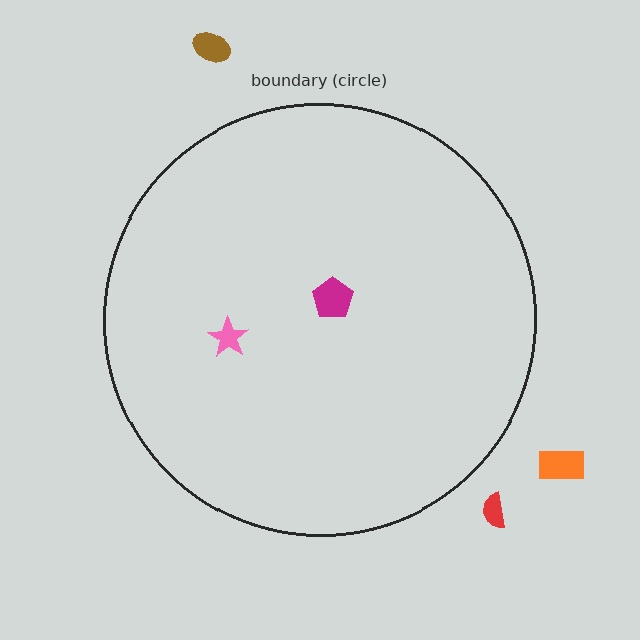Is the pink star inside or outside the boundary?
Inside.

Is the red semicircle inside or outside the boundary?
Outside.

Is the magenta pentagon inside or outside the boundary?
Inside.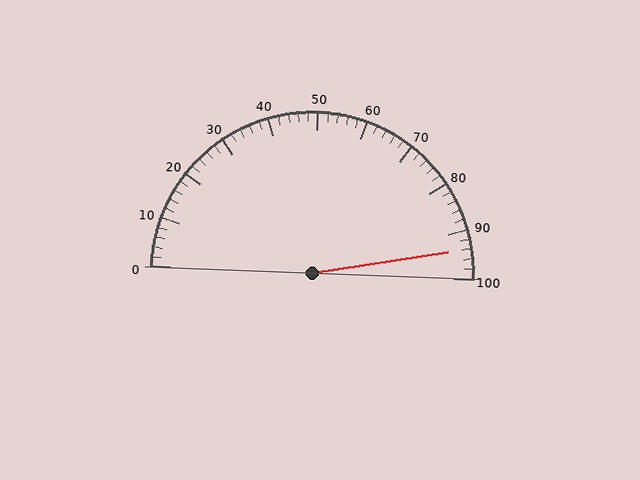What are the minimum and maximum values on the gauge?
The gauge ranges from 0 to 100.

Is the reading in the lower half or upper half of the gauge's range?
The reading is in the upper half of the range (0 to 100).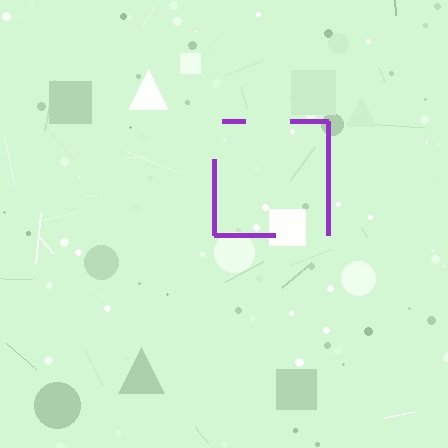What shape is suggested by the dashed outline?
The dashed outline suggests a square.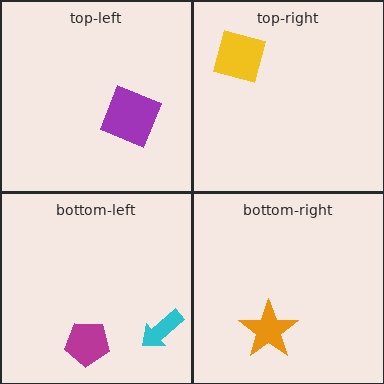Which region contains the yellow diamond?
The top-right region.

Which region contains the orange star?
The bottom-right region.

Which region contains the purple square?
The top-left region.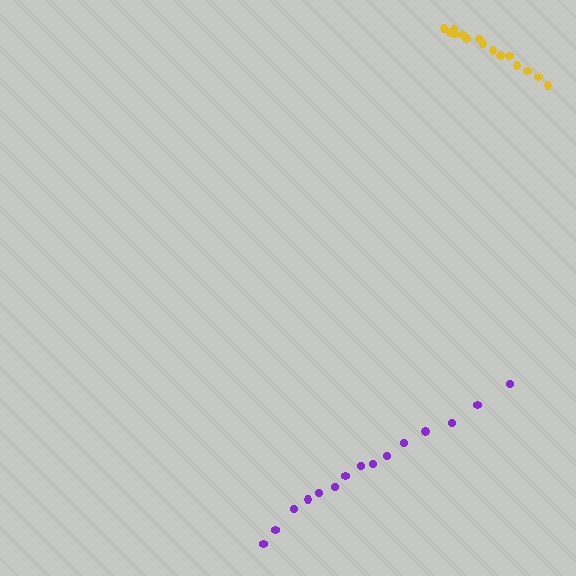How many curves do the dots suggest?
There are 2 distinct paths.